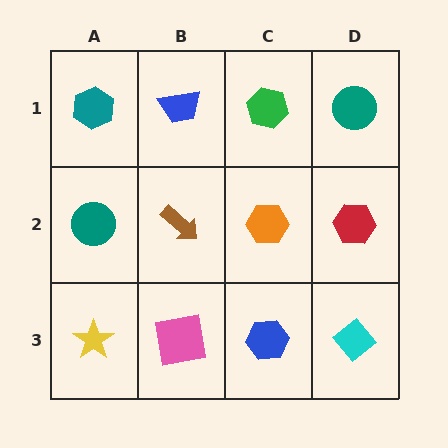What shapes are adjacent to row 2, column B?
A blue trapezoid (row 1, column B), a pink square (row 3, column B), a teal circle (row 2, column A), an orange hexagon (row 2, column C).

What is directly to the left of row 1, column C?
A blue trapezoid.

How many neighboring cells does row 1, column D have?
2.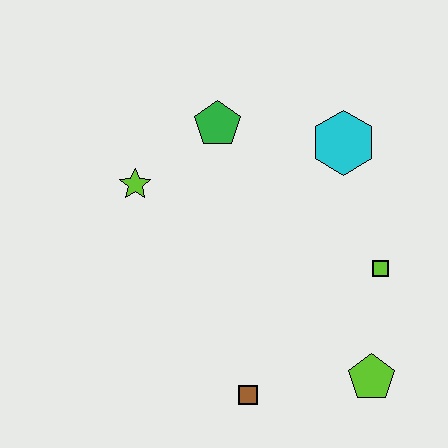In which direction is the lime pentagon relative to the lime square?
The lime pentagon is below the lime square.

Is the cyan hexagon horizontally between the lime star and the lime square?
Yes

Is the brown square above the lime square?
No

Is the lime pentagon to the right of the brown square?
Yes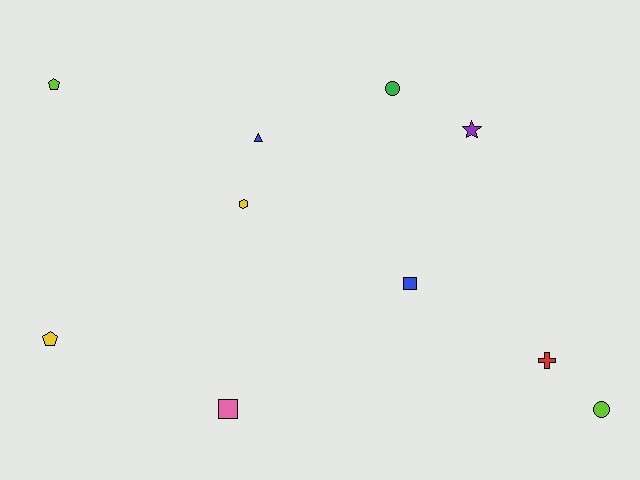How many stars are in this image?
There is 1 star.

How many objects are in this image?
There are 10 objects.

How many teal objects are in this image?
There are no teal objects.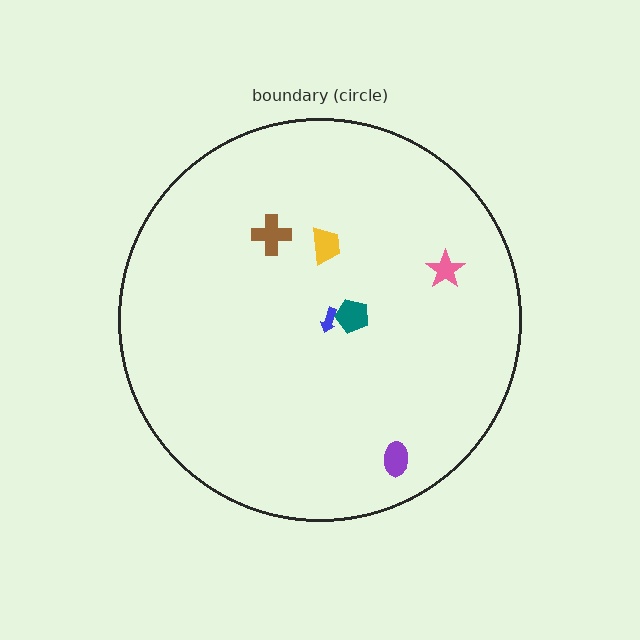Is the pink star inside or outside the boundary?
Inside.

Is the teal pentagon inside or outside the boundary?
Inside.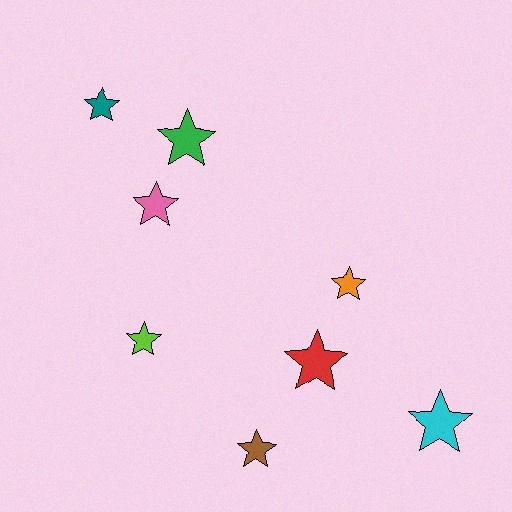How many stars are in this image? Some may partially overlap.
There are 8 stars.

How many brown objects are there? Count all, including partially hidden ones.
There is 1 brown object.